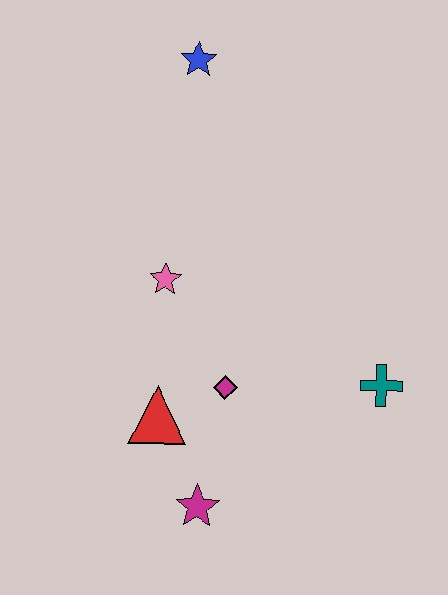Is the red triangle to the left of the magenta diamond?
Yes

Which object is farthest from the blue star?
The magenta star is farthest from the blue star.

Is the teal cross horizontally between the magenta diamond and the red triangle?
No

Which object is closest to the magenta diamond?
The red triangle is closest to the magenta diamond.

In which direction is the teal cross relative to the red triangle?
The teal cross is to the right of the red triangle.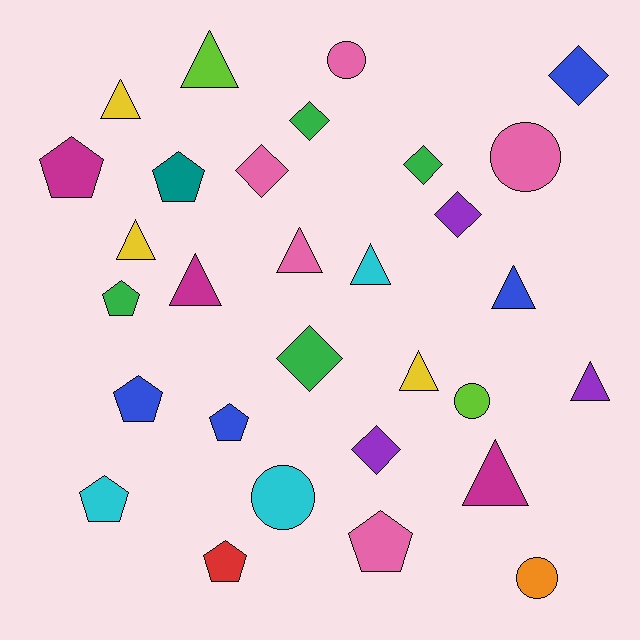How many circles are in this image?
There are 5 circles.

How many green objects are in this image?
There are 4 green objects.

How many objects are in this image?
There are 30 objects.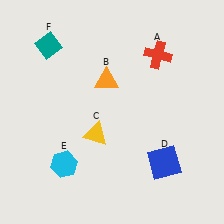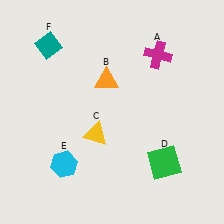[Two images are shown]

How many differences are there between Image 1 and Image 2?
There are 2 differences between the two images.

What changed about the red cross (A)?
In Image 1, A is red. In Image 2, it changed to magenta.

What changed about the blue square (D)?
In Image 1, D is blue. In Image 2, it changed to green.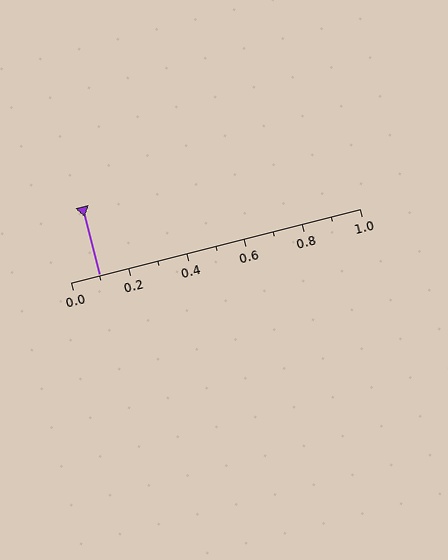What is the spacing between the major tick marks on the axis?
The major ticks are spaced 0.2 apart.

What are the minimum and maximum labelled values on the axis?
The axis runs from 0.0 to 1.0.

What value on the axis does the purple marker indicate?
The marker indicates approximately 0.1.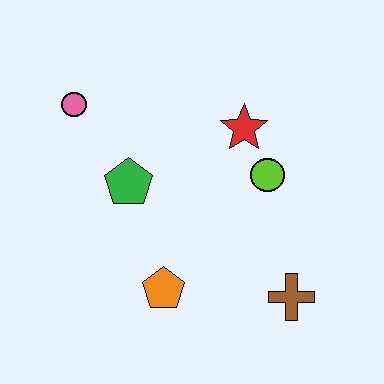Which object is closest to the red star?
The lime circle is closest to the red star.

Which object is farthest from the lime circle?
The pink circle is farthest from the lime circle.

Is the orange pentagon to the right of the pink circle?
Yes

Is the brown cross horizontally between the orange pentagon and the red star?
No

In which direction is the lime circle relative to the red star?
The lime circle is below the red star.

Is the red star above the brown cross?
Yes